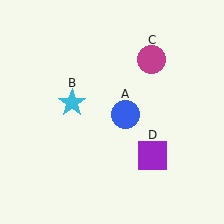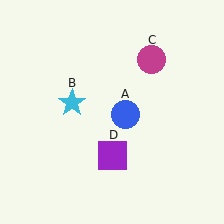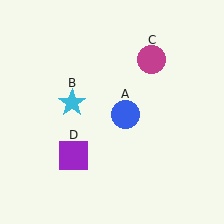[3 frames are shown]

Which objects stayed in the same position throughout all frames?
Blue circle (object A) and cyan star (object B) and magenta circle (object C) remained stationary.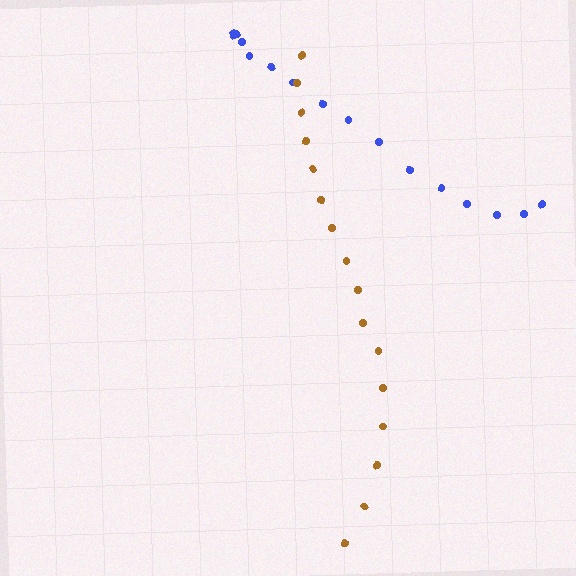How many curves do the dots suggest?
There are 2 distinct paths.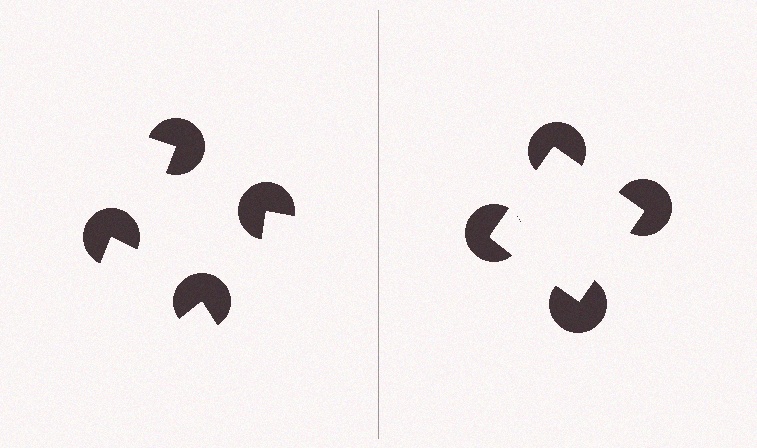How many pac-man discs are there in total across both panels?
8 — 4 on each side.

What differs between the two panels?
The pac-man discs are positioned identically on both sides; only the wedge orientations differ. On the right they align to a square; on the left they are misaligned.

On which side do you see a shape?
An illusory square appears on the right side. On the left side the wedge cuts are rotated, so no coherent shape forms.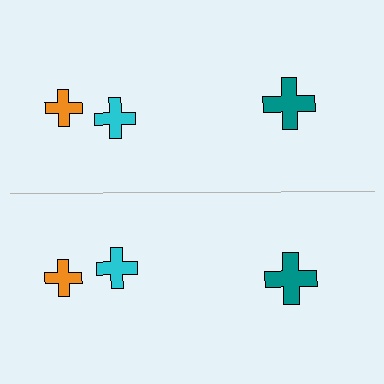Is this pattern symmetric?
Yes, this pattern has bilateral (reflection) symmetry.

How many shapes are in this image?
There are 6 shapes in this image.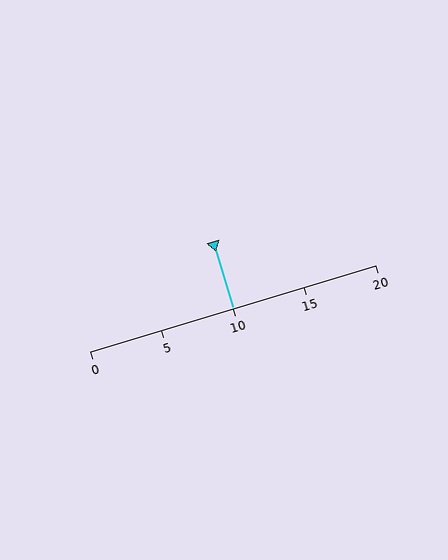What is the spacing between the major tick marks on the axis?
The major ticks are spaced 5 apart.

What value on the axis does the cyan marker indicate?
The marker indicates approximately 10.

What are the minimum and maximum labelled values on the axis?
The axis runs from 0 to 20.